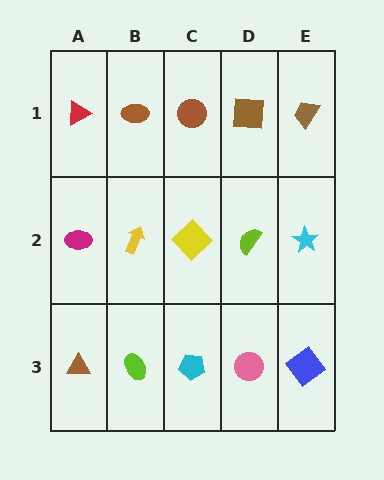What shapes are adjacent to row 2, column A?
A red triangle (row 1, column A), a brown triangle (row 3, column A), a yellow arrow (row 2, column B).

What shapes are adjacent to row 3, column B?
A yellow arrow (row 2, column B), a brown triangle (row 3, column A), a cyan pentagon (row 3, column C).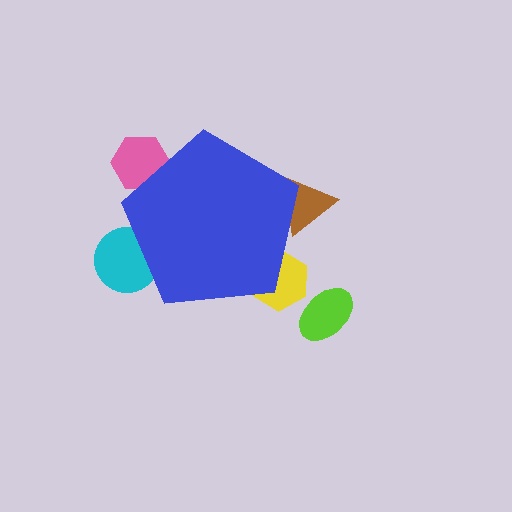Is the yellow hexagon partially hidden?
Yes, the yellow hexagon is partially hidden behind the blue pentagon.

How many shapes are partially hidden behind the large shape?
4 shapes are partially hidden.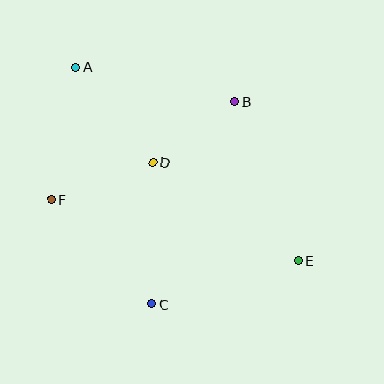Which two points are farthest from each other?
Points A and E are farthest from each other.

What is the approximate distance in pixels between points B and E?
The distance between B and E is approximately 172 pixels.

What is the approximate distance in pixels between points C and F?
The distance between C and F is approximately 145 pixels.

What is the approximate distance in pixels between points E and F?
The distance between E and F is approximately 255 pixels.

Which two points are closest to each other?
Points B and D are closest to each other.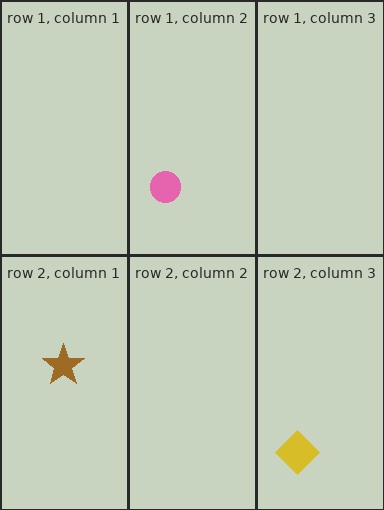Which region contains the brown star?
The row 2, column 1 region.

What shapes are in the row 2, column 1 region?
The brown star.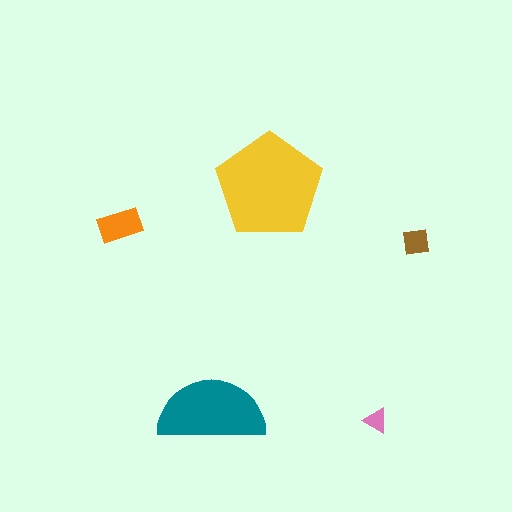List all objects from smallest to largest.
The pink triangle, the brown square, the orange rectangle, the teal semicircle, the yellow pentagon.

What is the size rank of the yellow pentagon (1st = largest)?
1st.